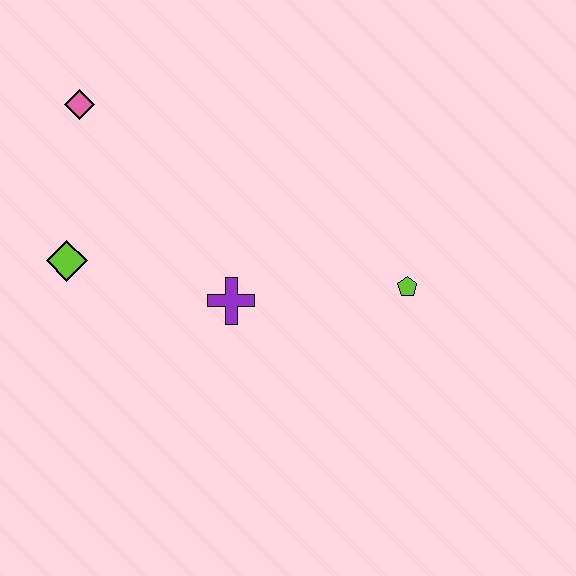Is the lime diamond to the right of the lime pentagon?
No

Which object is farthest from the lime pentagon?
The pink diamond is farthest from the lime pentagon.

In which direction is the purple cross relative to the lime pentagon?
The purple cross is to the left of the lime pentagon.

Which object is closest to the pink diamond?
The lime diamond is closest to the pink diamond.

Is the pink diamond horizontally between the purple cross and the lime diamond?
Yes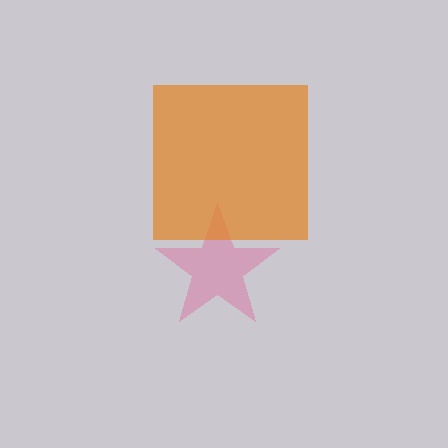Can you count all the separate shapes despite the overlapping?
Yes, there are 2 separate shapes.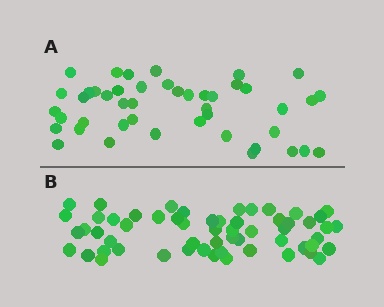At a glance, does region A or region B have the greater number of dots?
Region B (the bottom region) has more dots.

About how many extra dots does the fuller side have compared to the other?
Region B has approximately 15 more dots than region A.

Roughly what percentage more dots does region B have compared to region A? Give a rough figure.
About 30% more.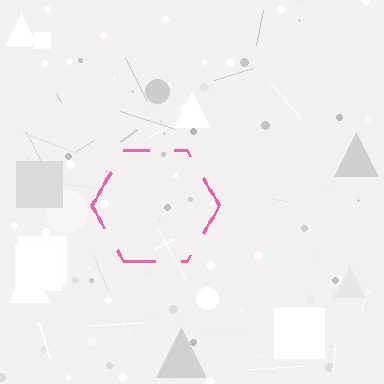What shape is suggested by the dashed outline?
The dashed outline suggests a hexagon.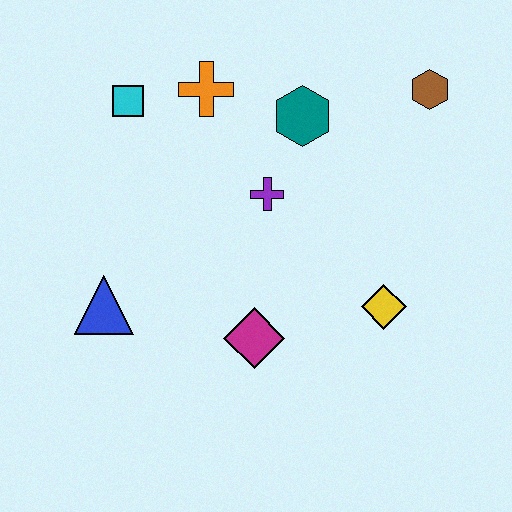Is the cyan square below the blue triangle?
No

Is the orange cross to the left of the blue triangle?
No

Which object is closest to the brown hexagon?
The teal hexagon is closest to the brown hexagon.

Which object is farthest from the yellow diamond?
The cyan square is farthest from the yellow diamond.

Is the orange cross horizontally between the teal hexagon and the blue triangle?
Yes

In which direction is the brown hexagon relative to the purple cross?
The brown hexagon is to the right of the purple cross.